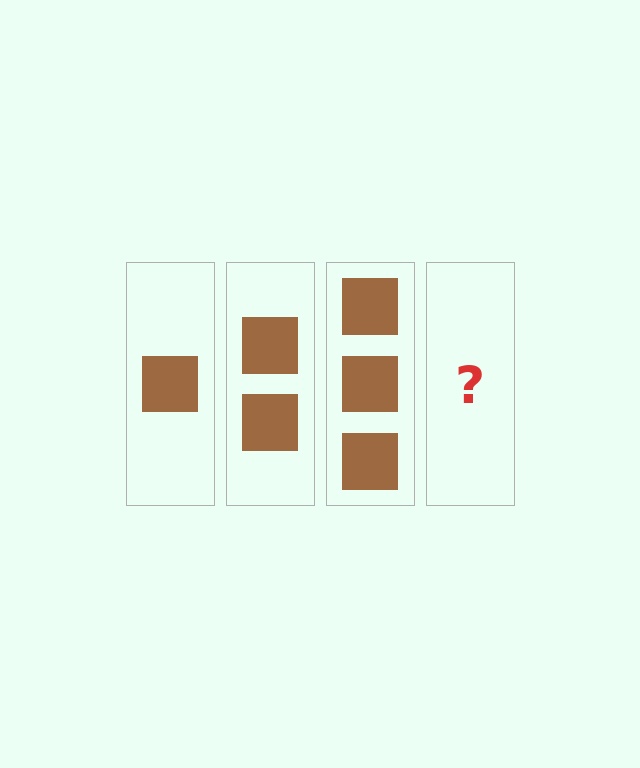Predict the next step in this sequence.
The next step is 4 squares.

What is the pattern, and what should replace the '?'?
The pattern is that each step adds one more square. The '?' should be 4 squares.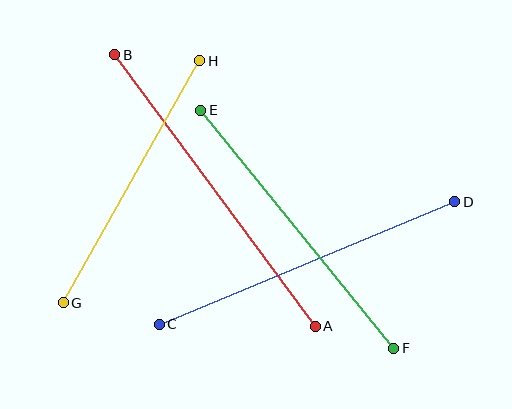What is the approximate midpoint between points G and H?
The midpoint is at approximately (131, 182) pixels.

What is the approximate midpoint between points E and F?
The midpoint is at approximately (297, 229) pixels.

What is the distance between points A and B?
The distance is approximately 338 pixels.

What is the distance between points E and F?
The distance is approximately 307 pixels.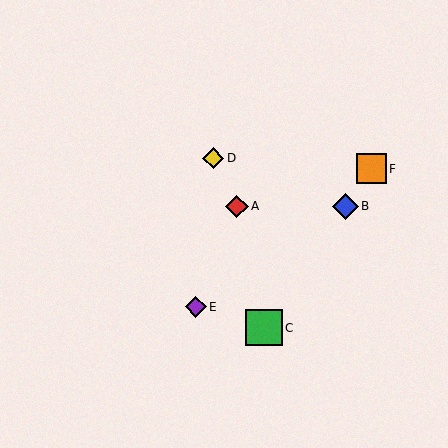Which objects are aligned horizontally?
Objects A, B are aligned horizontally.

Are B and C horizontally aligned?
No, B is at y≈207 and C is at y≈328.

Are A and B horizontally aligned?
Yes, both are at y≈206.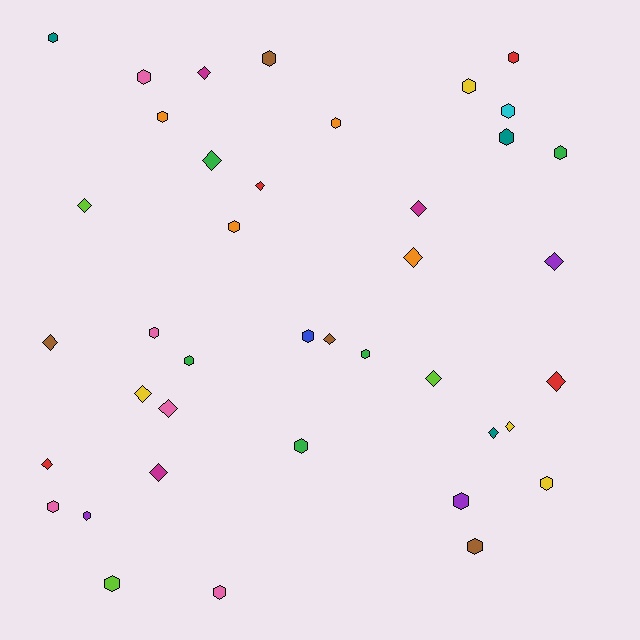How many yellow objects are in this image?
There are 4 yellow objects.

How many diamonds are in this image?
There are 17 diamonds.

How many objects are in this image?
There are 40 objects.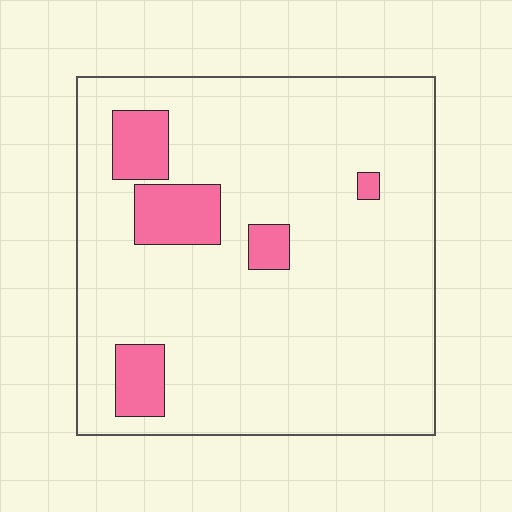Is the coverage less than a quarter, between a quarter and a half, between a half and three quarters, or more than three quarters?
Less than a quarter.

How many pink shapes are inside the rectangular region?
5.